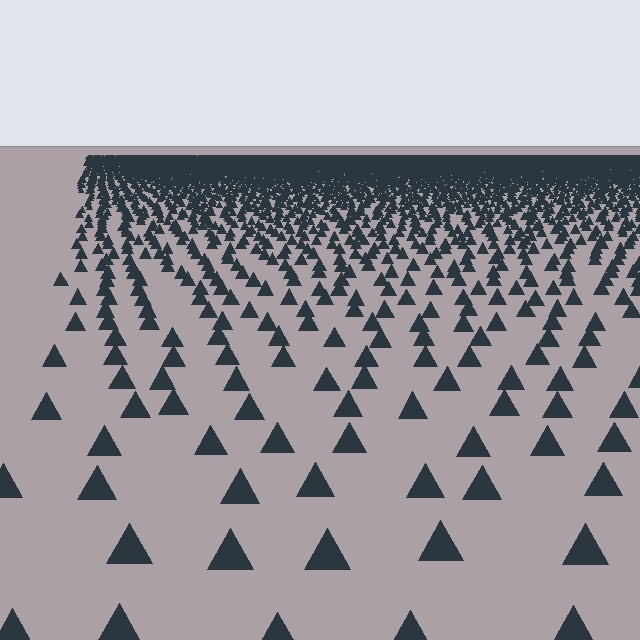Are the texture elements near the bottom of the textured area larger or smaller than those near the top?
Larger. Near the bottom, elements are closer to the viewer and appear at a bigger on-screen size.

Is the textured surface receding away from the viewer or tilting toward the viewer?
The surface is receding away from the viewer. Texture elements get smaller and denser toward the top.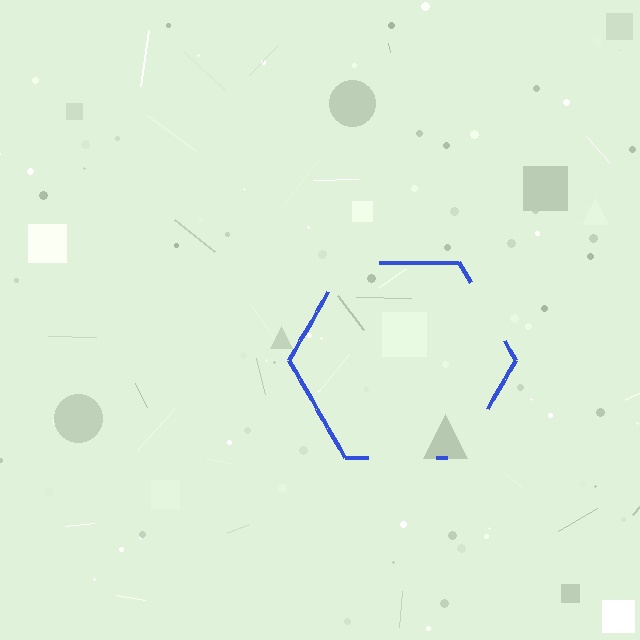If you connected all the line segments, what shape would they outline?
They would outline a hexagon.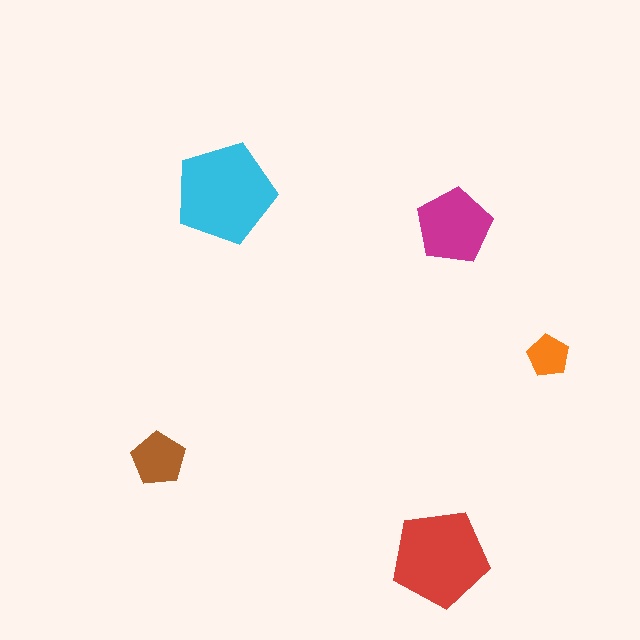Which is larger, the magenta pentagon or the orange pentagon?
The magenta one.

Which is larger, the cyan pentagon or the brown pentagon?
The cyan one.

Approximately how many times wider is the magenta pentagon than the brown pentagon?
About 1.5 times wider.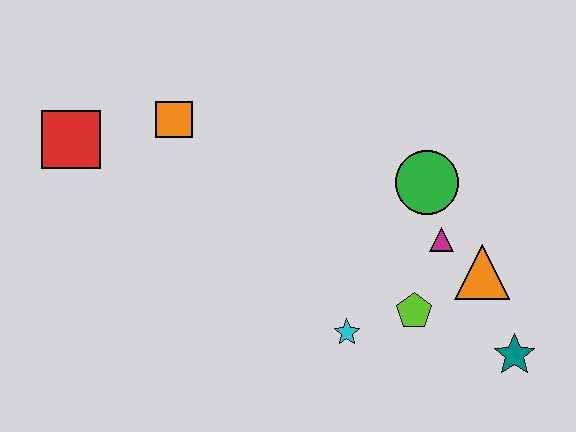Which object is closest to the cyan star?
The lime pentagon is closest to the cyan star.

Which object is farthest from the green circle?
The red square is farthest from the green circle.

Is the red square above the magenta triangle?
Yes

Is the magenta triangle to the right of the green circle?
Yes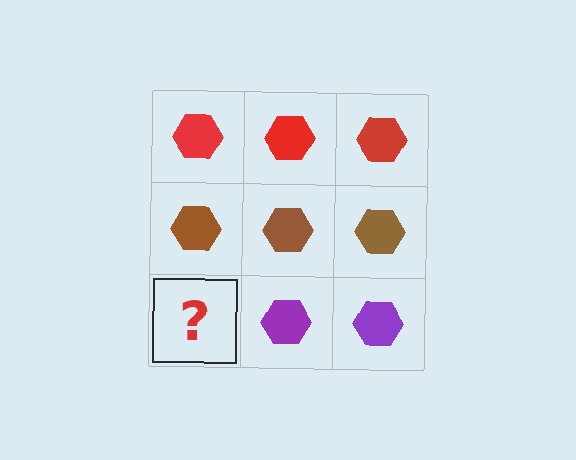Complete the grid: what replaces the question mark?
The question mark should be replaced with a purple hexagon.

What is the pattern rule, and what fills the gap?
The rule is that each row has a consistent color. The gap should be filled with a purple hexagon.